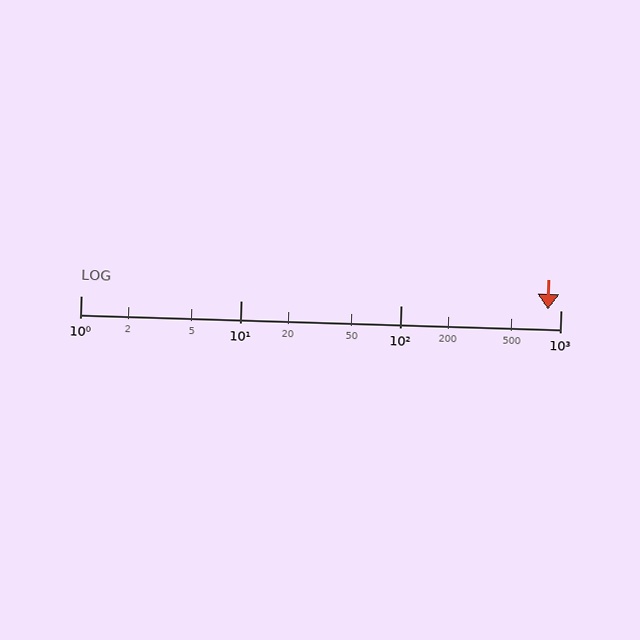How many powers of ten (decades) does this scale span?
The scale spans 3 decades, from 1 to 1000.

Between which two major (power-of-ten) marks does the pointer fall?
The pointer is between 100 and 1000.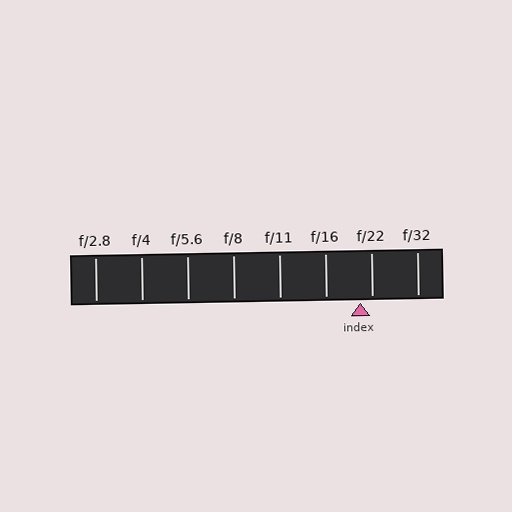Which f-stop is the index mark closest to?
The index mark is closest to f/22.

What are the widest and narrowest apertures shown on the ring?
The widest aperture shown is f/2.8 and the narrowest is f/32.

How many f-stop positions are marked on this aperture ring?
There are 8 f-stop positions marked.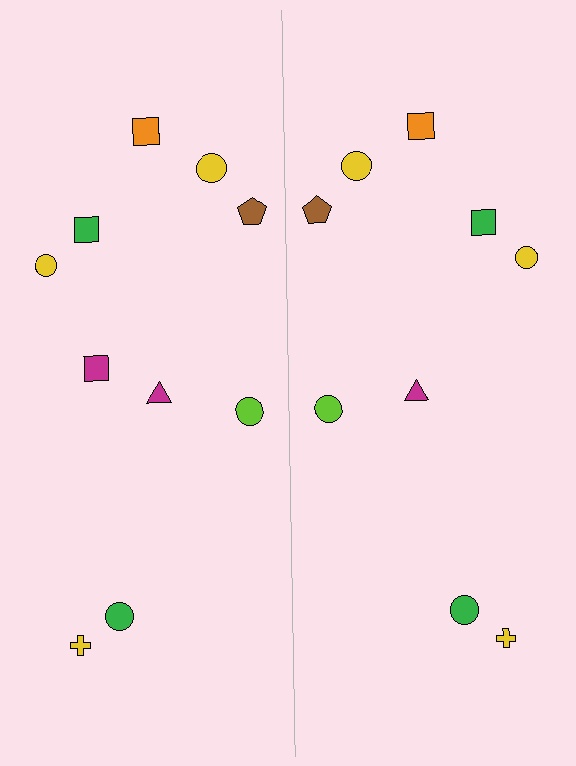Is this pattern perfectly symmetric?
No, the pattern is not perfectly symmetric. A magenta square is missing from the right side.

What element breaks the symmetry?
A magenta square is missing from the right side.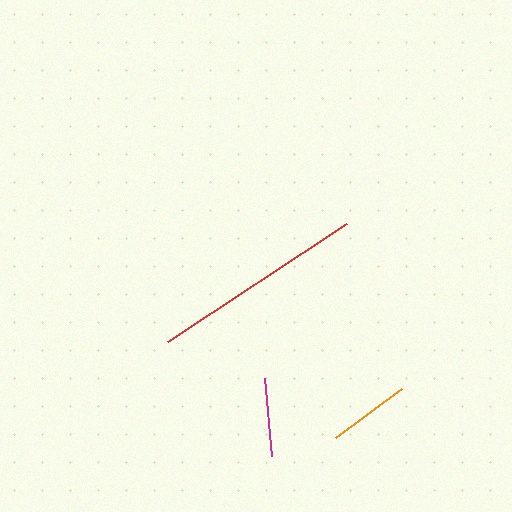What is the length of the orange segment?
The orange segment is approximately 82 pixels long.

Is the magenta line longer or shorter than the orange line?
The orange line is longer than the magenta line.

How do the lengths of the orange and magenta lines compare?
The orange and magenta lines are approximately the same length.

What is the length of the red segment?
The red segment is approximately 214 pixels long.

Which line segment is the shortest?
The magenta line is the shortest at approximately 78 pixels.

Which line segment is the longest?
The red line is the longest at approximately 214 pixels.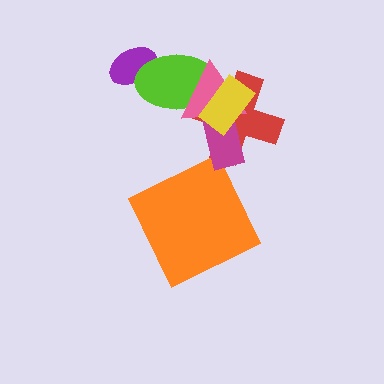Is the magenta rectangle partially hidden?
Yes, it is partially covered by another shape.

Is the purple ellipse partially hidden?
Yes, it is partially covered by another shape.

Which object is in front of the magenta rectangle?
The yellow rectangle is in front of the magenta rectangle.